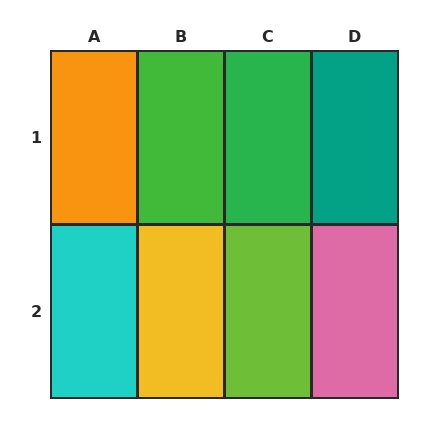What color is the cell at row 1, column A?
Orange.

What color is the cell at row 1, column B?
Green.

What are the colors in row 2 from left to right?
Cyan, yellow, lime, pink.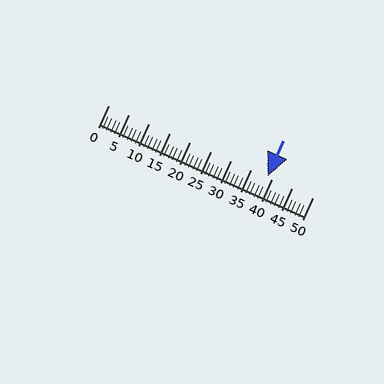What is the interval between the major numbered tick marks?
The major tick marks are spaced 5 units apart.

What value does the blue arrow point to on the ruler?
The blue arrow points to approximately 39.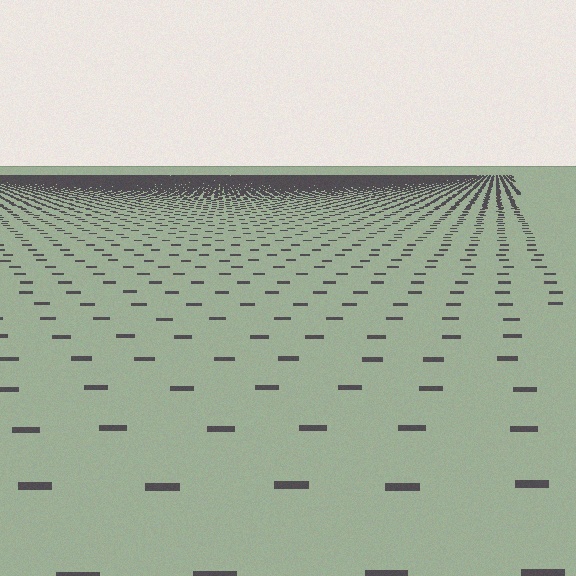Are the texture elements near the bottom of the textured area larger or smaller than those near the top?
Larger. Near the bottom, elements are closer to the viewer and appear at a bigger on-screen size.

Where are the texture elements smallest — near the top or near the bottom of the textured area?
Near the top.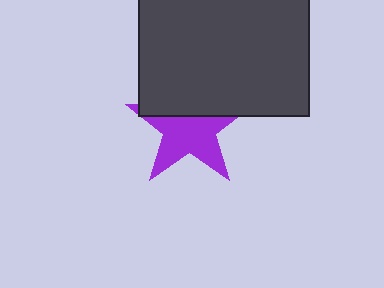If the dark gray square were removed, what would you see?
You would see the complete purple star.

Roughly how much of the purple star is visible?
About half of it is visible (roughly 59%).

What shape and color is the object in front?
The object in front is a dark gray square.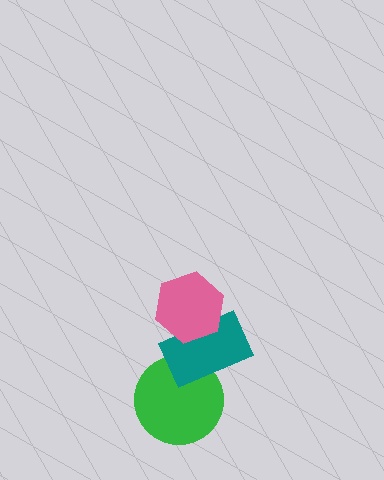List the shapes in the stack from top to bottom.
From top to bottom: the pink hexagon, the teal rectangle, the green circle.